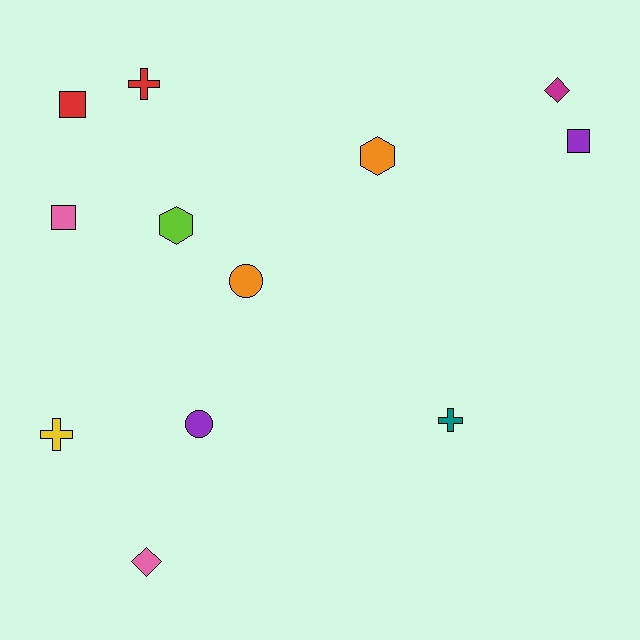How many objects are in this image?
There are 12 objects.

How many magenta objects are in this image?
There is 1 magenta object.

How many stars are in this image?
There are no stars.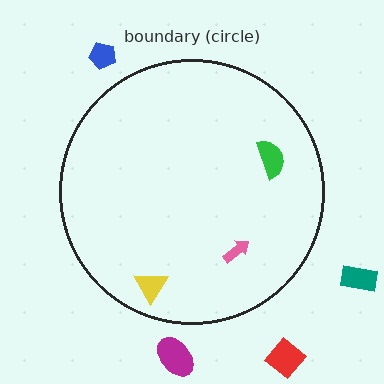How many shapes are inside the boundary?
3 inside, 4 outside.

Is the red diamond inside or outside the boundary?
Outside.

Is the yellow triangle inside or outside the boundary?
Inside.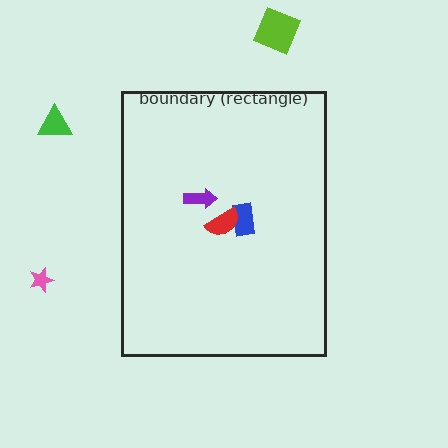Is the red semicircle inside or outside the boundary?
Inside.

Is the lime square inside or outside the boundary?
Outside.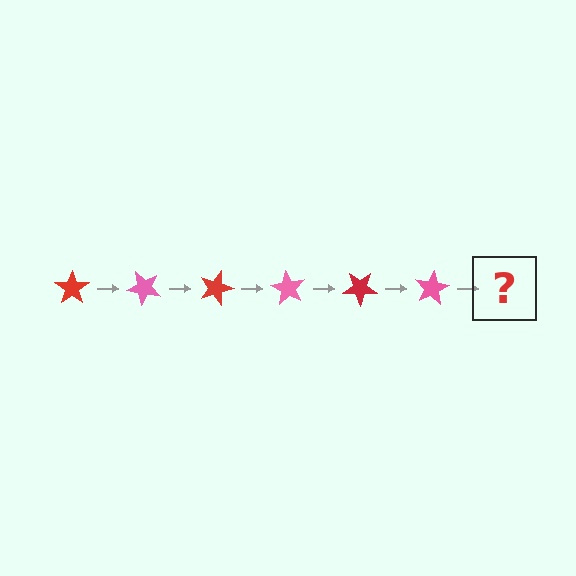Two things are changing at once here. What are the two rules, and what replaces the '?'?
The two rules are that it rotates 45 degrees each step and the color cycles through red and pink. The '?' should be a red star, rotated 270 degrees from the start.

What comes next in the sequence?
The next element should be a red star, rotated 270 degrees from the start.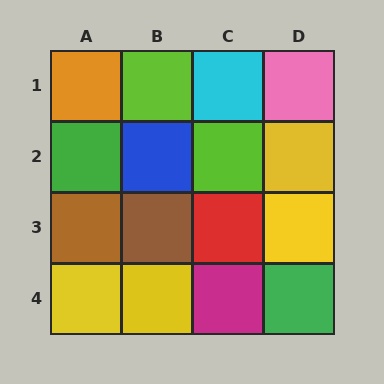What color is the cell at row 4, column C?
Magenta.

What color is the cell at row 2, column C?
Lime.